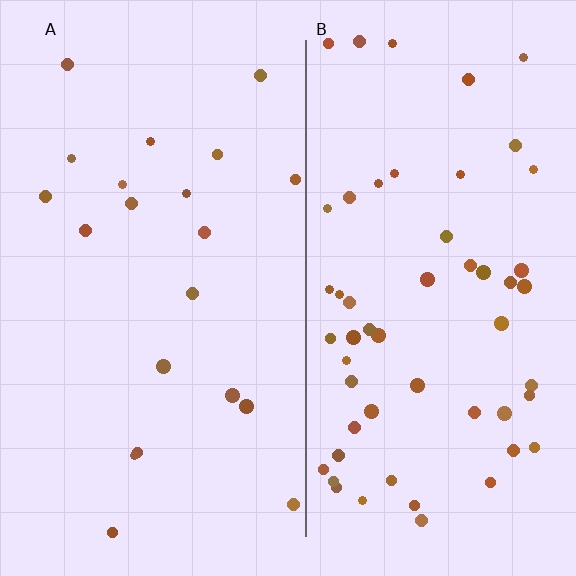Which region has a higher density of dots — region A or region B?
B (the right).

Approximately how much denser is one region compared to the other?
Approximately 2.7× — region B over region A.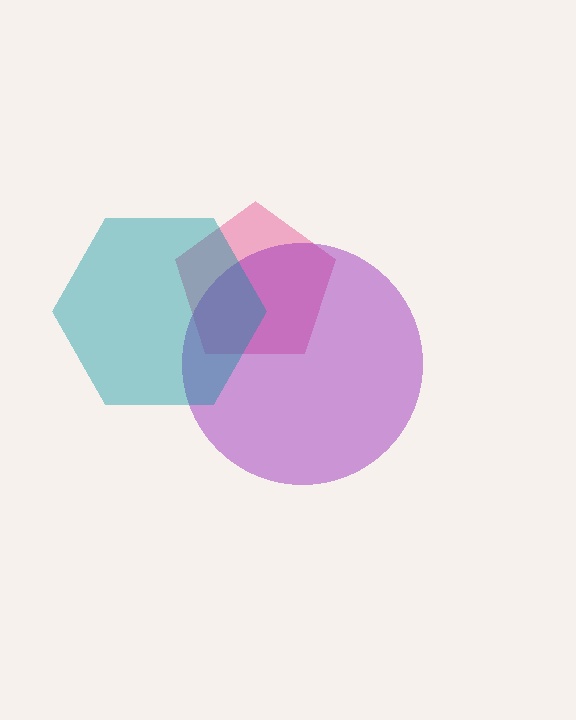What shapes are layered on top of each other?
The layered shapes are: a pink pentagon, a purple circle, a teal hexagon.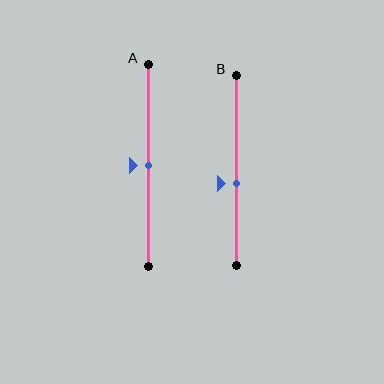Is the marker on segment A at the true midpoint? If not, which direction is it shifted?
Yes, the marker on segment A is at the true midpoint.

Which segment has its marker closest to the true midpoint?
Segment A has its marker closest to the true midpoint.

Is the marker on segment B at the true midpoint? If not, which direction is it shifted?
No, the marker on segment B is shifted downward by about 7% of the segment length.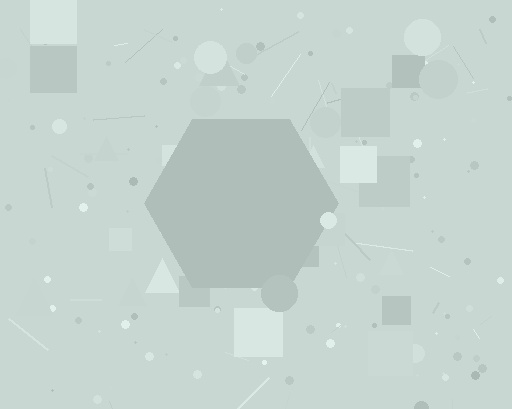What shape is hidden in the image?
A hexagon is hidden in the image.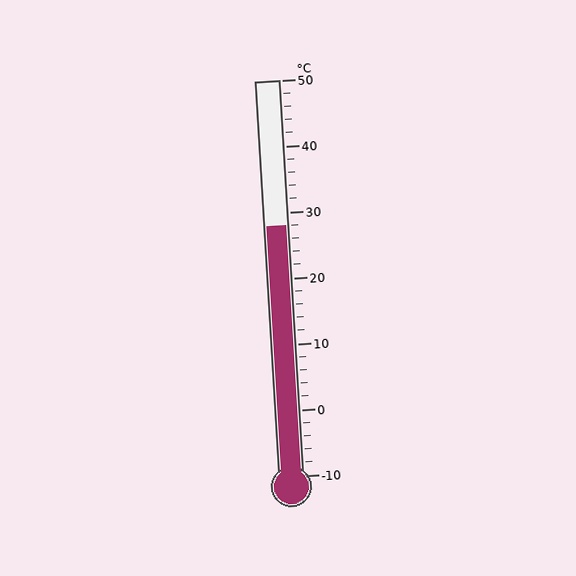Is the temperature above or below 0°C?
The temperature is above 0°C.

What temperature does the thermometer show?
The thermometer shows approximately 28°C.